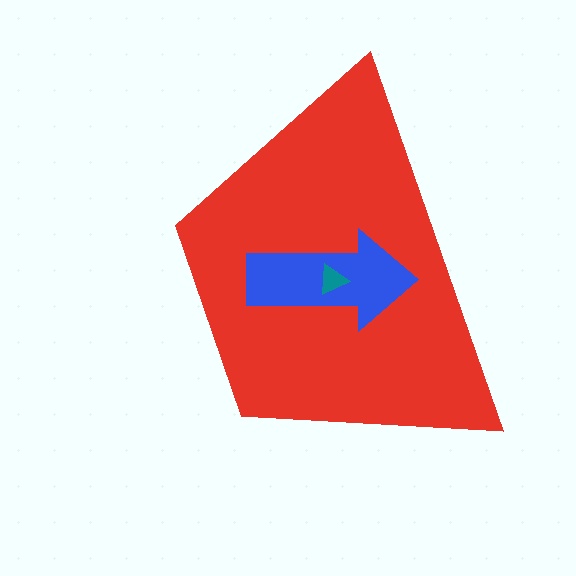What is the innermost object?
The teal triangle.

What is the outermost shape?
The red trapezoid.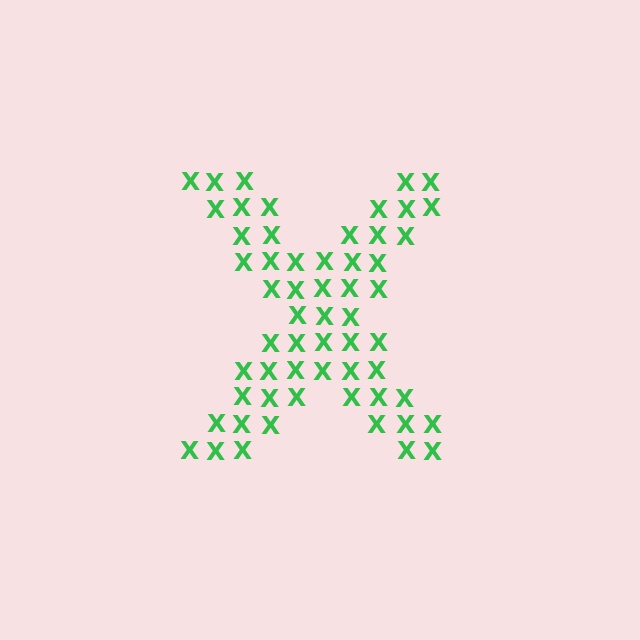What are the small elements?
The small elements are letter X's.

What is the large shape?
The large shape is the letter X.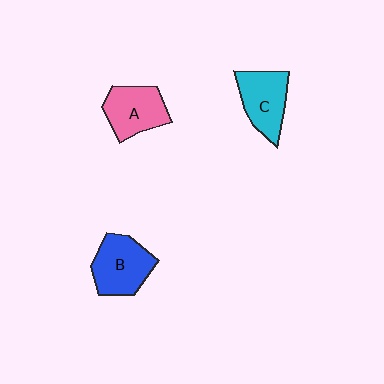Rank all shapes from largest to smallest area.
From largest to smallest: B (blue), C (cyan), A (pink).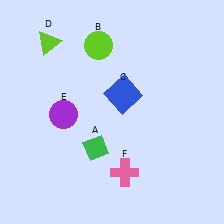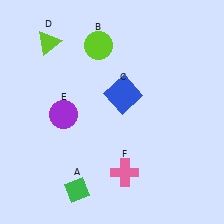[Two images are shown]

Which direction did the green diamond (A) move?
The green diamond (A) moved down.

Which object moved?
The green diamond (A) moved down.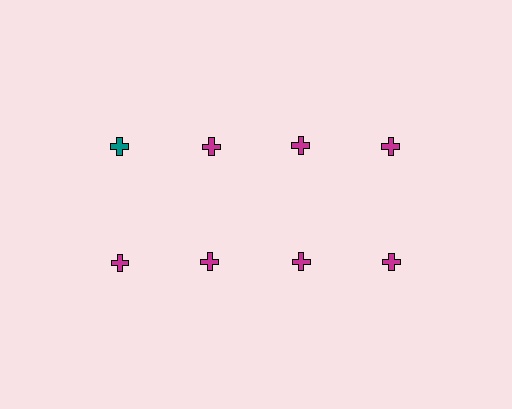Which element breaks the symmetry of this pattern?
The teal cross in the top row, leftmost column breaks the symmetry. All other shapes are magenta crosses.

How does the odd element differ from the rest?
It has a different color: teal instead of magenta.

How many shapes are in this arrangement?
There are 8 shapes arranged in a grid pattern.